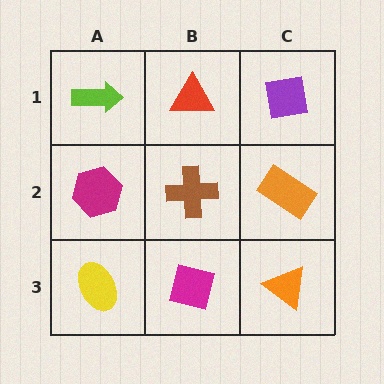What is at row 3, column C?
An orange triangle.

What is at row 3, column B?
A magenta square.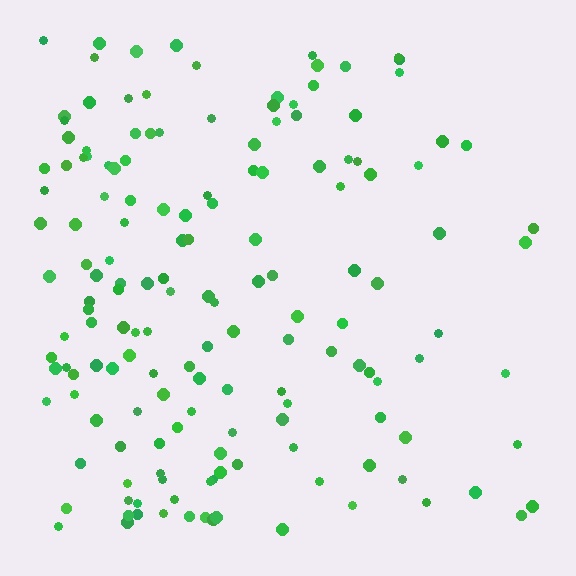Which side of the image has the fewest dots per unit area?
The right.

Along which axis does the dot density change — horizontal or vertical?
Horizontal.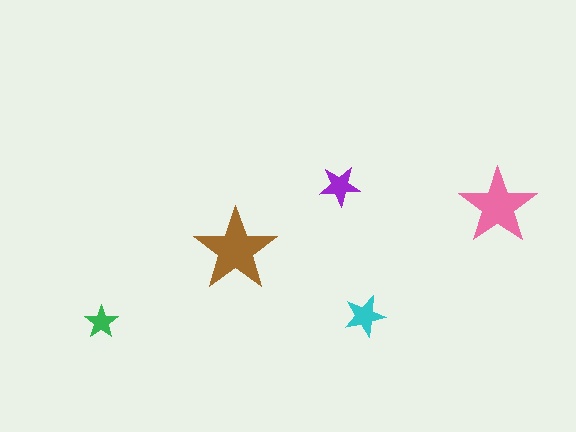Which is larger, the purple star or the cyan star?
The cyan one.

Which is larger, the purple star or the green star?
The purple one.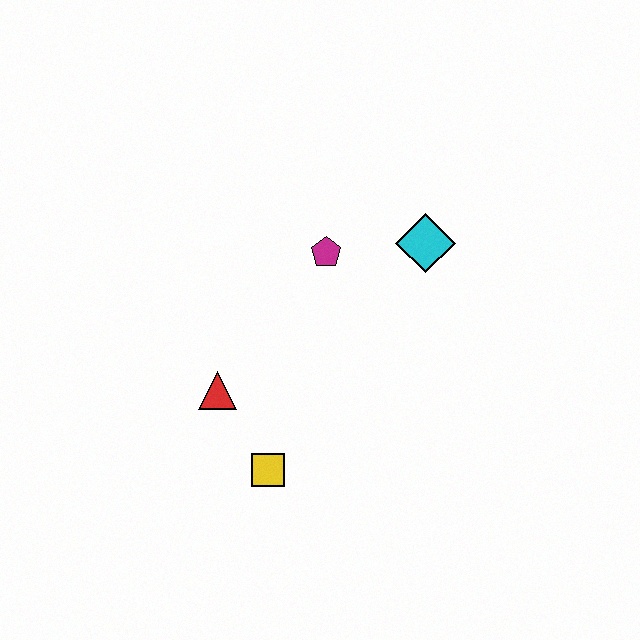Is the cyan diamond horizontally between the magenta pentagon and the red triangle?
No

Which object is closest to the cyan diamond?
The magenta pentagon is closest to the cyan diamond.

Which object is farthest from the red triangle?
The cyan diamond is farthest from the red triangle.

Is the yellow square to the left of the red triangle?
No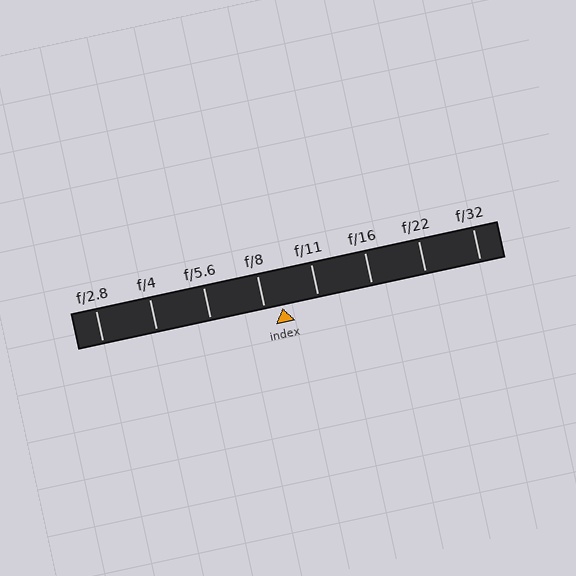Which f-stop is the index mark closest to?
The index mark is closest to f/8.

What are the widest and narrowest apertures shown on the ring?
The widest aperture shown is f/2.8 and the narrowest is f/32.